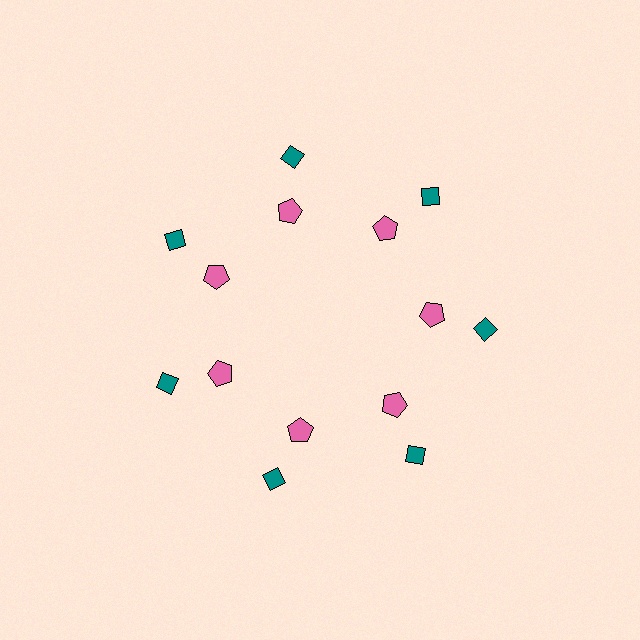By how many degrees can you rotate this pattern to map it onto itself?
The pattern maps onto itself every 51 degrees of rotation.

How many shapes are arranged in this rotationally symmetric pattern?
There are 14 shapes, arranged in 7 groups of 2.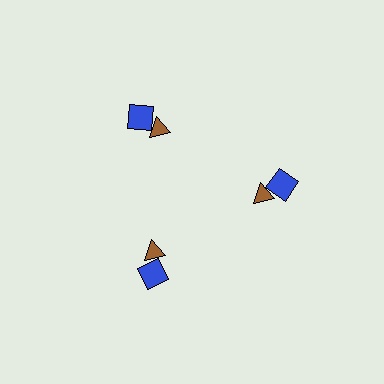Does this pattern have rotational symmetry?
Yes, this pattern has 3-fold rotational symmetry. It looks the same after rotating 120 degrees around the center.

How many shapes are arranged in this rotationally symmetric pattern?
There are 6 shapes, arranged in 3 groups of 2.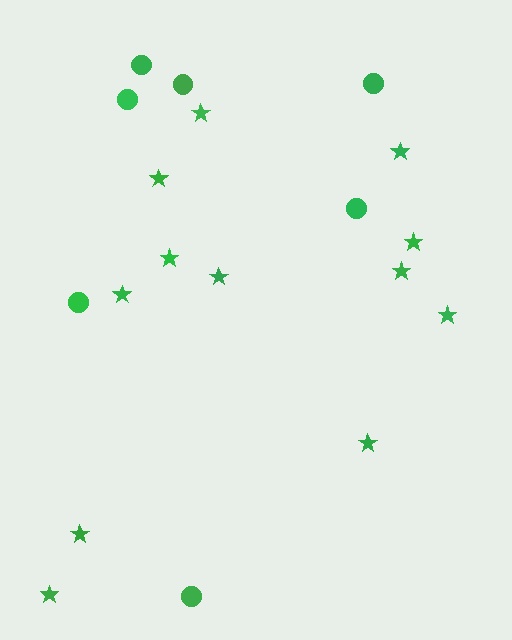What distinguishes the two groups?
There are 2 groups: one group of stars (12) and one group of circles (7).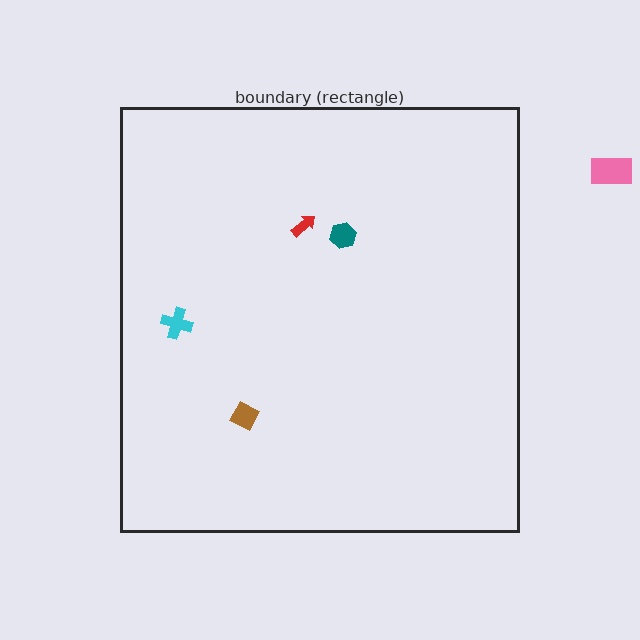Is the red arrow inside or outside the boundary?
Inside.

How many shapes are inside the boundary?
4 inside, 1 outside.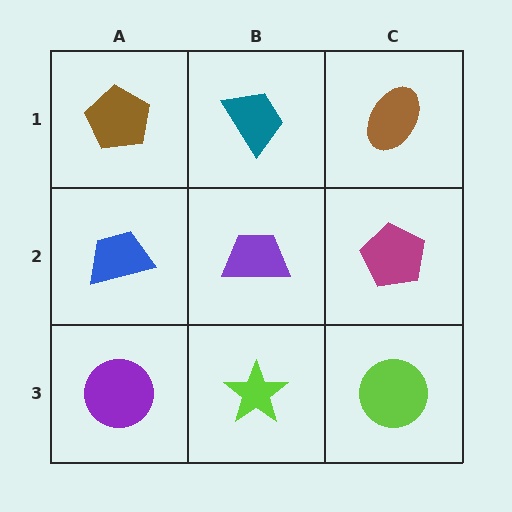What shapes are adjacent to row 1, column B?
A purple trapezoid (row 2, column B), a brown pentagon (row 1, column A), a brown ellipse (row 1, column C).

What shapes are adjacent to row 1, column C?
A magenta pentagon (row 2, column C), a teal trapezoid (row 1, column B).